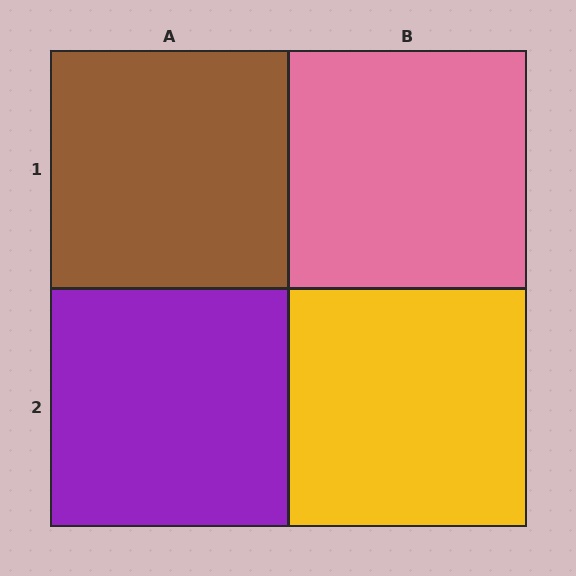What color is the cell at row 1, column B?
Pink.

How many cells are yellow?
1 cell is yellow.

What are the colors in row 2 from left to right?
Purple, yellow.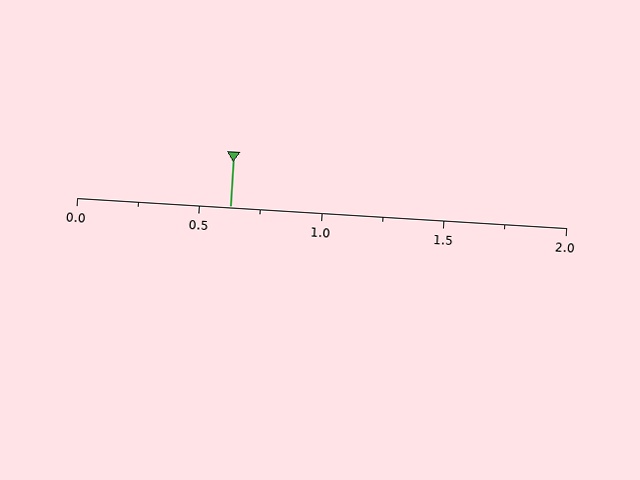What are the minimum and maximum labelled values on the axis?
The axis runs from 0.0 to 2.0.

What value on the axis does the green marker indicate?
The marker indicates approximately 0.62.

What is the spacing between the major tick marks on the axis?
The major ticks are spaced 0.5 apart.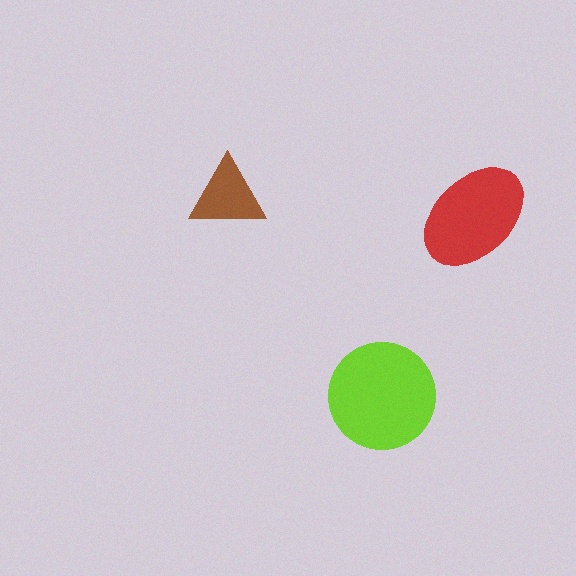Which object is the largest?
The lime circle.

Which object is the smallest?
The brown triangle.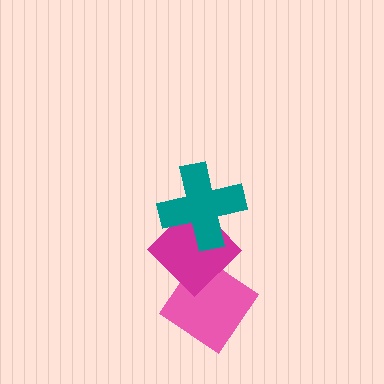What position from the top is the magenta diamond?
The magenta diamond is 2nd from the top.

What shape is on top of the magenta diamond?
The teal cross is on top of the magenta diamond.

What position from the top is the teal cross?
The teal cross is 1st from the top.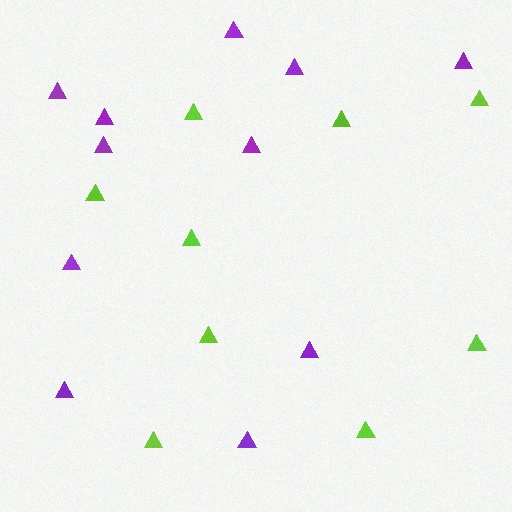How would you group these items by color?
There are 2 groups: one group of purple triangles (11) and one group of lime triangles (9).